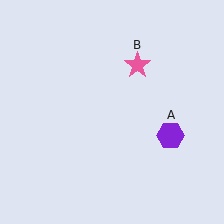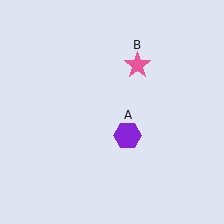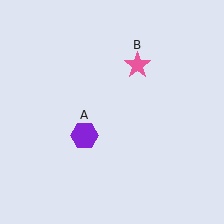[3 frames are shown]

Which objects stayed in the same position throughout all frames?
Pink star (object B) remained stationary.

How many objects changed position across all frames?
1 object changed position: purple hexagon (object A).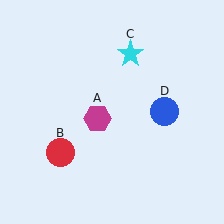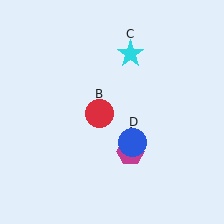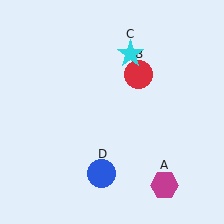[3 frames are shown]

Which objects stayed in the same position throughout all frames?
Cyan star (object C) remained stationary.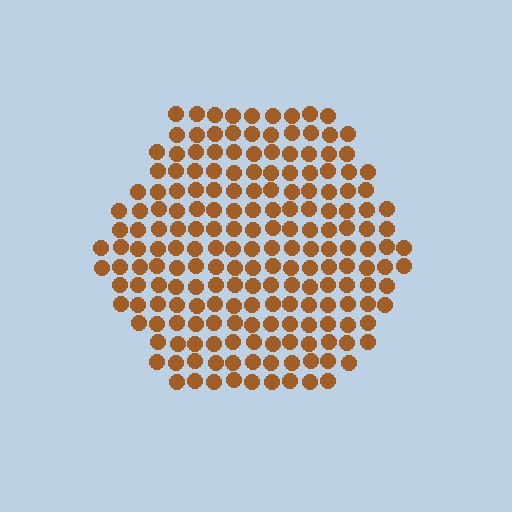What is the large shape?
The large shape is a hexagon.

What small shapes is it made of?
It is made of small circles.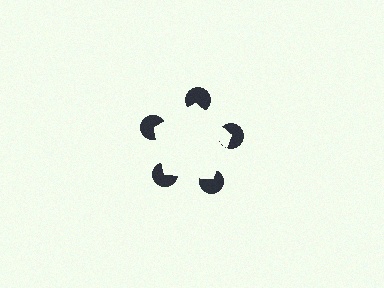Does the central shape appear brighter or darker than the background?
It typically appears slightly brighter than the background, even though no actual brightness change is drawn.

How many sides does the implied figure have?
5 sides.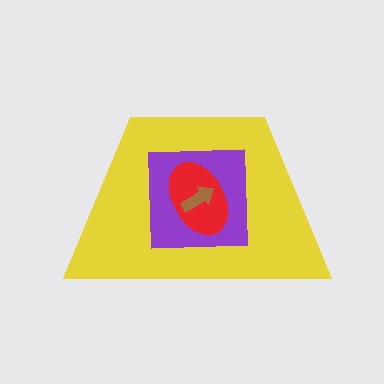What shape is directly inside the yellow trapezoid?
The purple square.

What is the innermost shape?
The brown arrow.